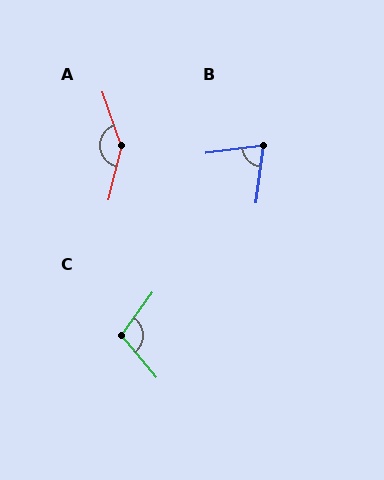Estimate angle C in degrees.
Approximately 105 degrees.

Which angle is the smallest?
B, at approximately 76 degrees.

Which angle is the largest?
A, at approximately 148 degrees.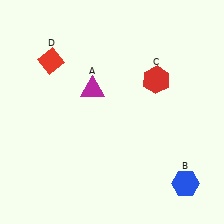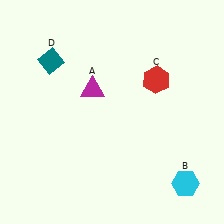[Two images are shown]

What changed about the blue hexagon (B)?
In Image 1, B is blue. In Image 2, it changed to cyan.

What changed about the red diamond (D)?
In Image 1, D is red. In Image 2, it changed to teal.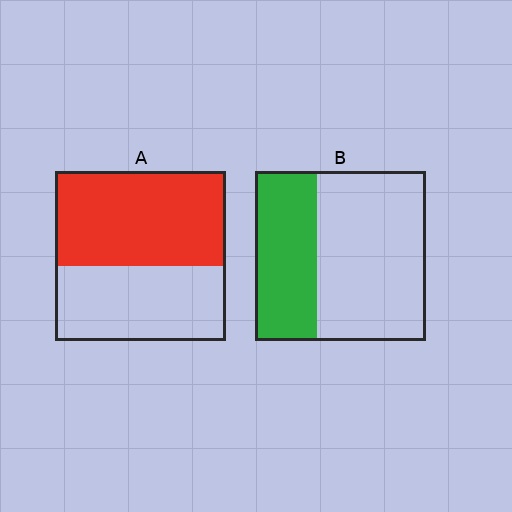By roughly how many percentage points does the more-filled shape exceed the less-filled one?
By roughly 20 percentage points (A over B).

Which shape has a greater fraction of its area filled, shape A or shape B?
Shape A.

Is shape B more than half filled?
No.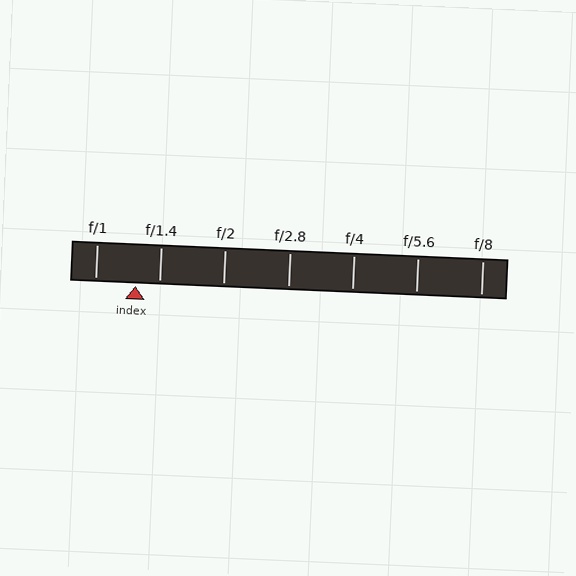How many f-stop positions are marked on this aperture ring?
There are 7 f-stop positions marked.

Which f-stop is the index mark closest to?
The index mark is closest to f/1.4.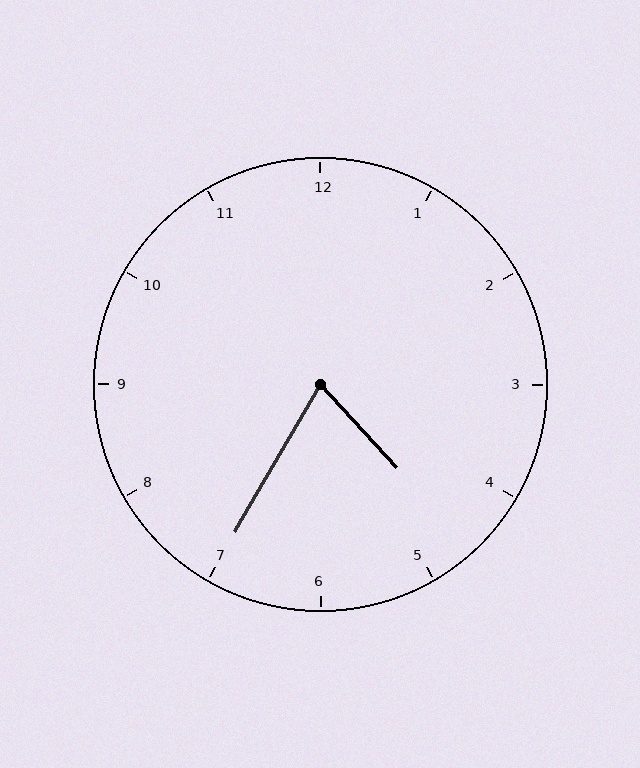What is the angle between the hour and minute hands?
Approximately 72 degrees.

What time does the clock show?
4:35.